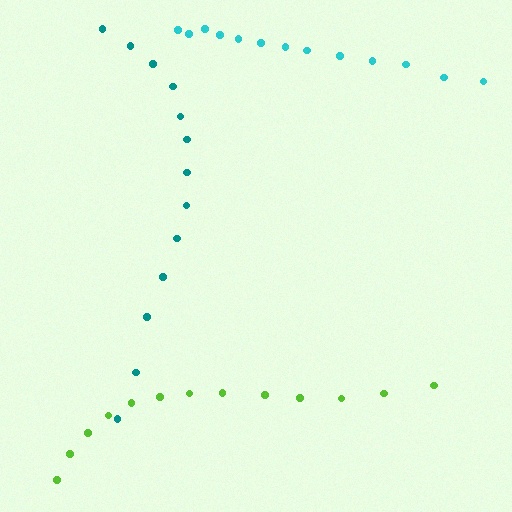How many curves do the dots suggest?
There are 3 distinct paths.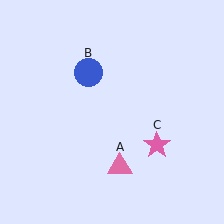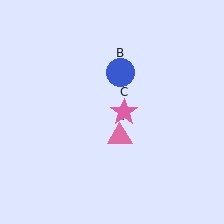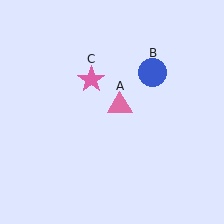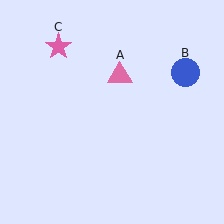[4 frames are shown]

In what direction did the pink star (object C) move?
The pink star (object C) moved up and to the left.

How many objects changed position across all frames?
3 objects changed position: pink triangle (object A), blue circle (object B), pink star (object C).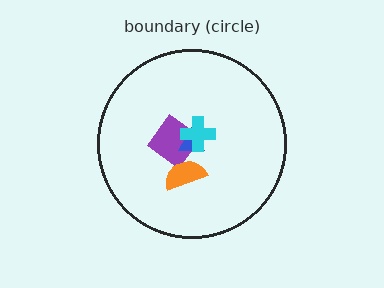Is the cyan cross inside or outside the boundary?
Inside.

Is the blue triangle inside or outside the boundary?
Inside.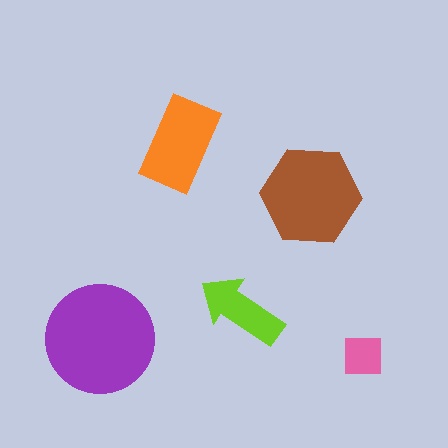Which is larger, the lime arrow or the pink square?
The lime arrow.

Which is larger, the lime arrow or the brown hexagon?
The brown hexagon.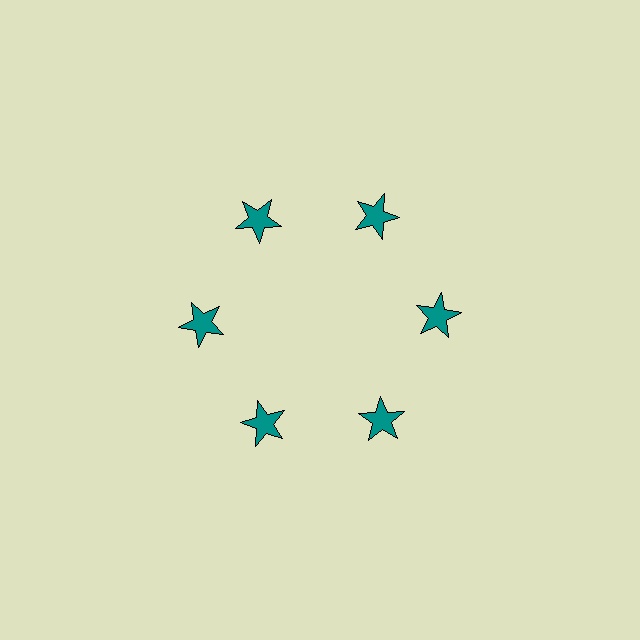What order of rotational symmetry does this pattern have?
This pattern has 6-fold rotational symmetry.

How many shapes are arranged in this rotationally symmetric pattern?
There are 6 shapes, arranged in 6 groups of 1.